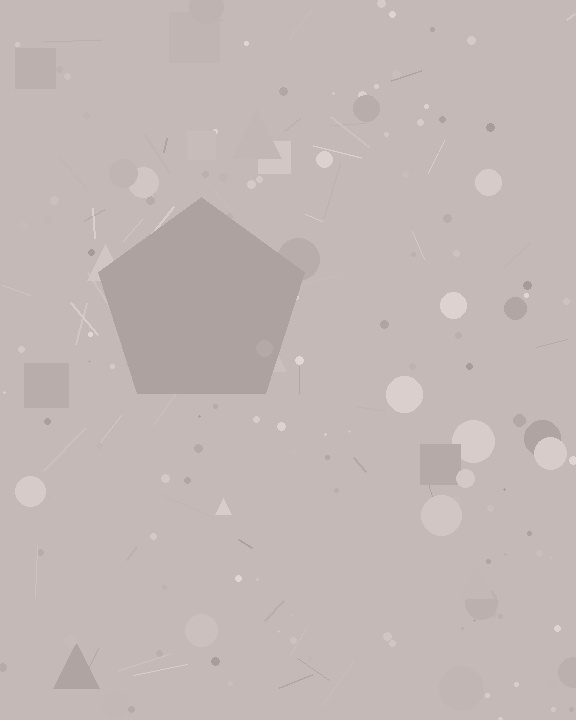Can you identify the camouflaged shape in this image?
The camouflaged shape is a pentagon.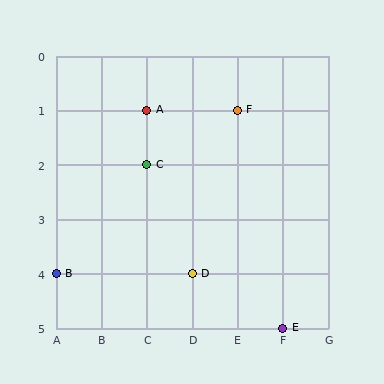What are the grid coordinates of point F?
Point F is at grid coordinates (E, 1).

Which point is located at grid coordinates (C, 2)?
Point C is at (C, 2).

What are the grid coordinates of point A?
Point A is at grid coordinates (C, 1).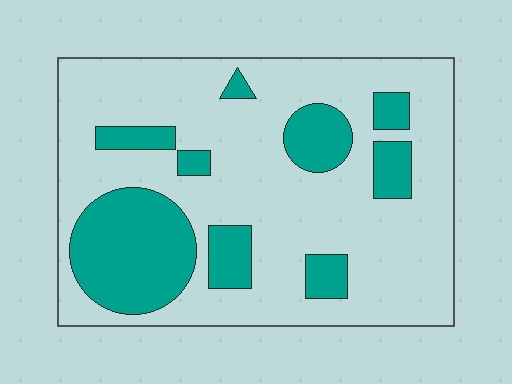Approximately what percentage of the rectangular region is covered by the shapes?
Approximately 25%.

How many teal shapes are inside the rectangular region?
9.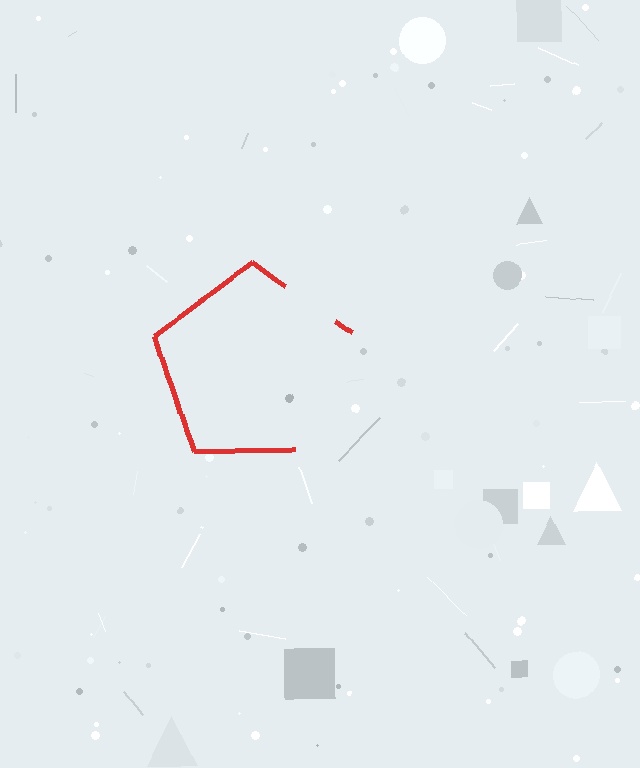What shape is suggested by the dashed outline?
The dashed outline suggests a pentagon.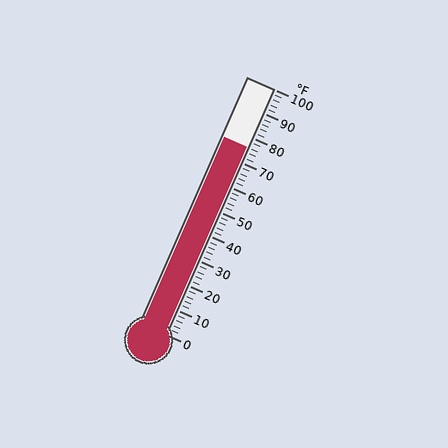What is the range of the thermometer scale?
The thermometer scale ranges from 0°F to 100°F.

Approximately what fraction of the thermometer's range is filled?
The thermometer is filled to approximately 75% of its range.